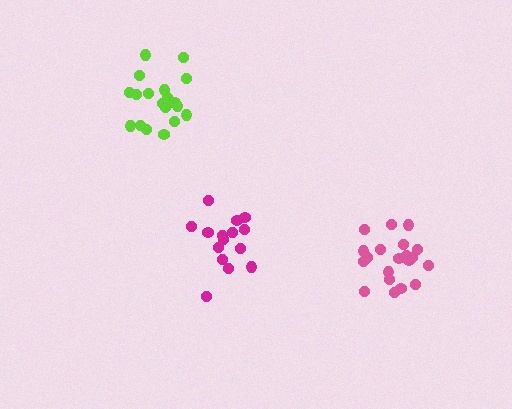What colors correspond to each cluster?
The clusters are colored: lime, magenta, pink.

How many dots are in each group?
Group 1: 19 dots, Group 2: 15 dots, Group 3: 20 dots (54 total).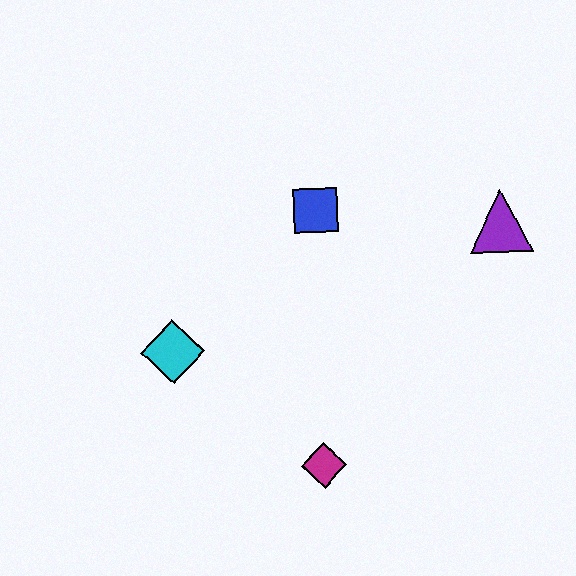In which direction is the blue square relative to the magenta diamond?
The blue square is above the magenta diamond.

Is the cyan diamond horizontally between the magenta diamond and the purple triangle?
No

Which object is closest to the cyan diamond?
The magenta diamond is closest to the cyan diamond.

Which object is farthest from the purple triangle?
The cyan diamond is farthest from the purple triangle.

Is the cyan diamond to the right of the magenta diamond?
No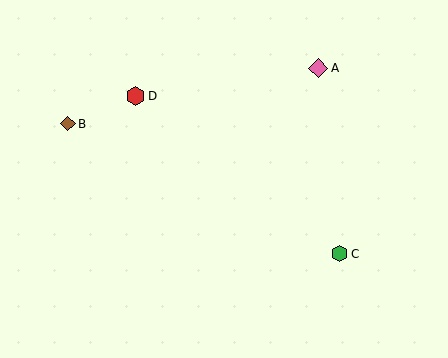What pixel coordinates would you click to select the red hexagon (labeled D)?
Click at (136, 96) to select the red hexagon D.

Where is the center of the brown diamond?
The center of the brown diamond is at (68, 124).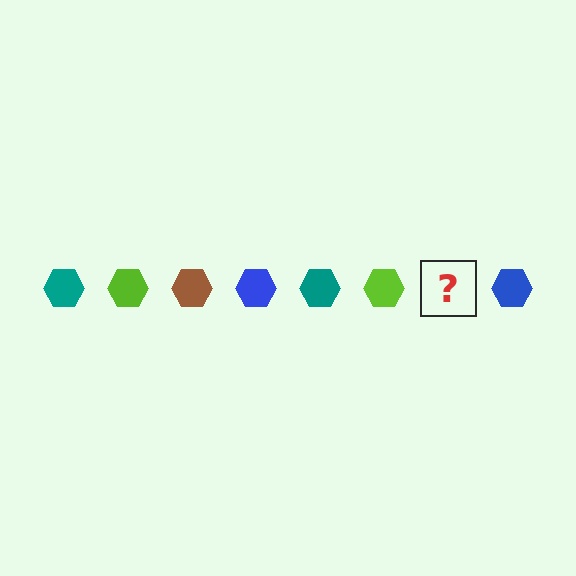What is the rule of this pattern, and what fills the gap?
The rule is that the pattern cycles through teal, lime, brown, blue hexagons. The gap should be filled with a brown hexagon.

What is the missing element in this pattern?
The missing element is a brown hexagon.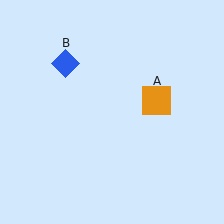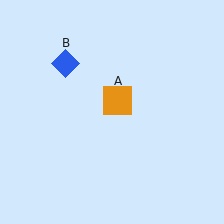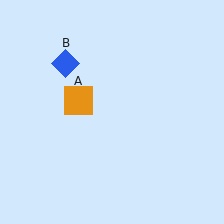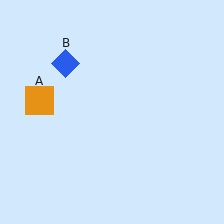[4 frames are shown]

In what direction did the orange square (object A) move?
The orange square (object A) moved left.